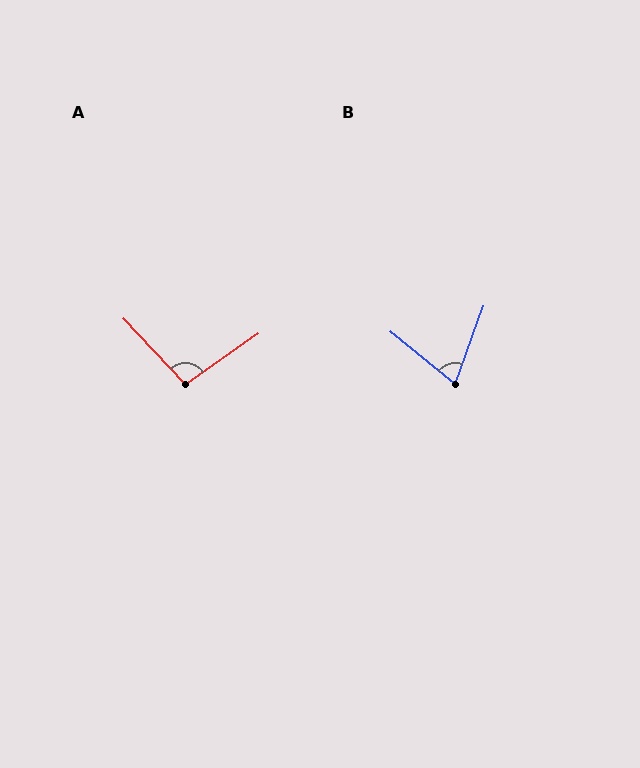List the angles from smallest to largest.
B (71°), A (98°).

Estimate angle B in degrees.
Approximately 71 degrees.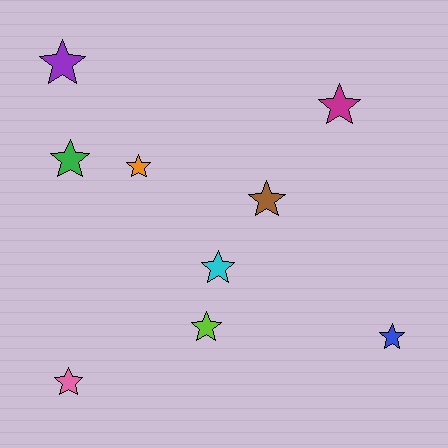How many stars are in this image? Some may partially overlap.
There are 9 stars.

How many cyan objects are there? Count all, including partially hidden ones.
There is 1 cyan object.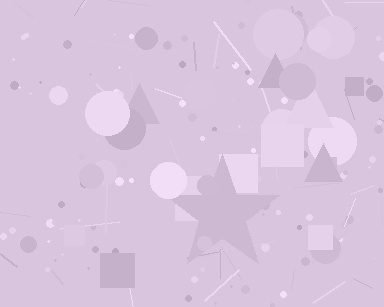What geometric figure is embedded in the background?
A star is embedded in the background.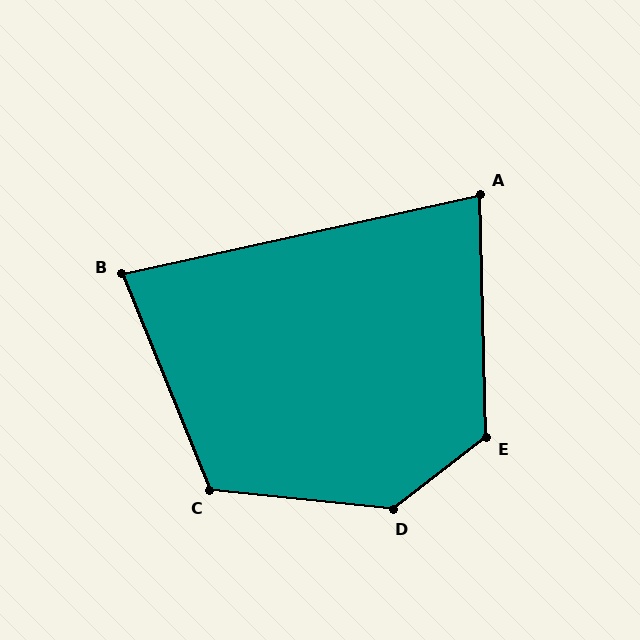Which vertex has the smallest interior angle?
A, at approximately 79 degrees.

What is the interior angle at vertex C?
Approximately 118 degrees (obtuse).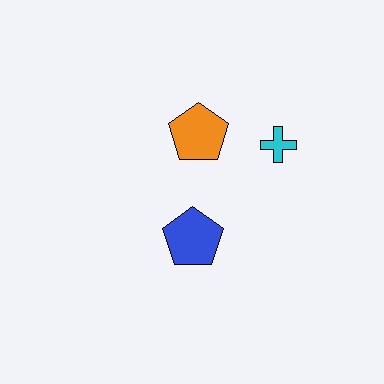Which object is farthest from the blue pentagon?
The cyan cross is farthest from the blue pentagon.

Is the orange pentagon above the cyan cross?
Yes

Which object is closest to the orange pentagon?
The cyan cross is closest to the orange pentagon.